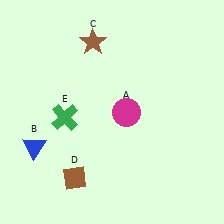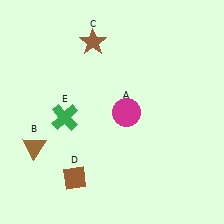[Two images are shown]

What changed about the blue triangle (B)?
In Image 1, B is blue. In Image 2, it changed to brown.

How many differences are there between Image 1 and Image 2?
There is 1 difference between the two images.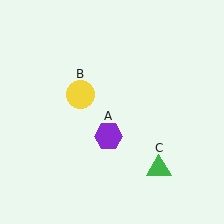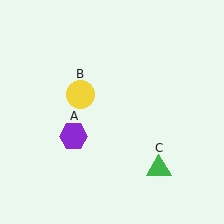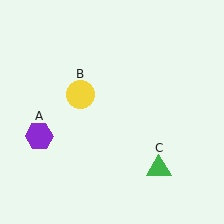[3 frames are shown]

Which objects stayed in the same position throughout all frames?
Yellow circle (object B) and green triangle (object C) remained stationary.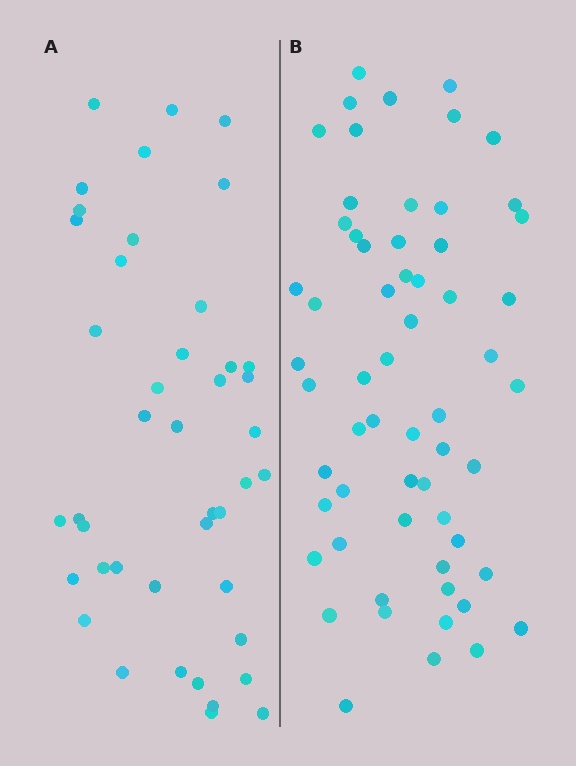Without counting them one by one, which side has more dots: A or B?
Region B (the right region) has more dots.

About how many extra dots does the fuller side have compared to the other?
Region B has approximately 15 more dots than region A.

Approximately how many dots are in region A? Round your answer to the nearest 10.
About 40 dots. (The exact count is 43, which rounds to 40.)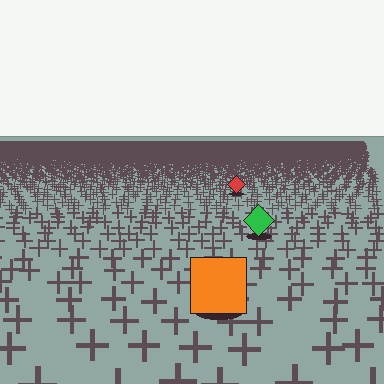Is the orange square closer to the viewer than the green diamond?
Yes. The orange square is closer — you can tell from the texture gradient: the ground texture is coarser near it.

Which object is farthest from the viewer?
The red diamond is farthest from the viewer. It appears smaller and the ground texture around it is denser.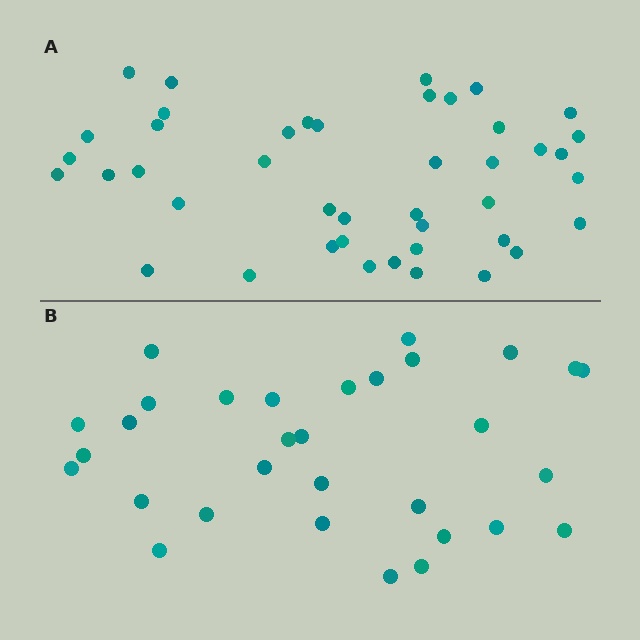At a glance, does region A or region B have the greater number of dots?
Region A (the top region) has more dots.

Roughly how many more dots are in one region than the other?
Region A has roughly 12 or so more dots than region B.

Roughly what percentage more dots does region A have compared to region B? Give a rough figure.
About 40% more.